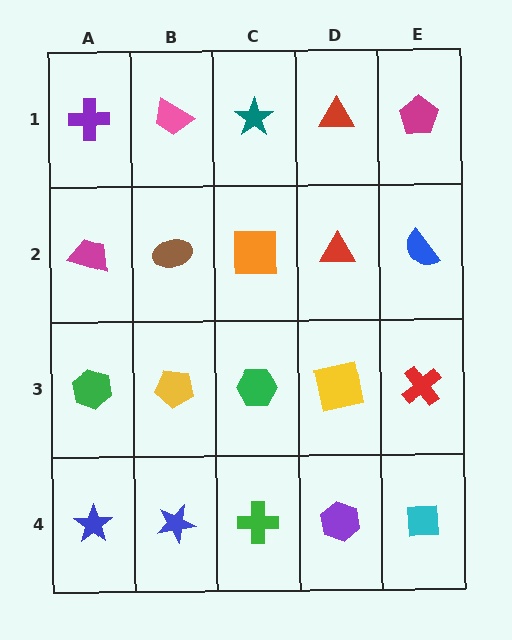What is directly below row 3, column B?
A blue star.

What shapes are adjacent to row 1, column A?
A magenta trapezoid (row 2, column A), a pink trapezoid (row 1, column B).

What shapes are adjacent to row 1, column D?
A red triangle (row 2, column D), a teal star (row 1, column C), a magenta pentagon (row 1, column E).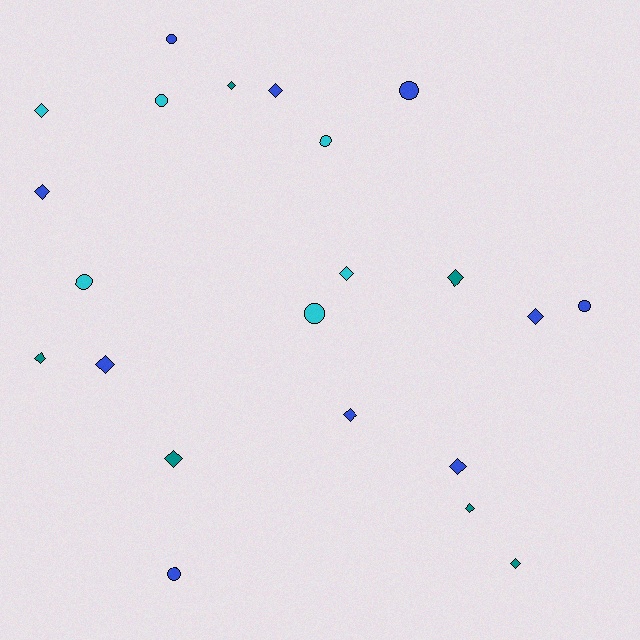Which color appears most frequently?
Blue, with 10 objects.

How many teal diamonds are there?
There are 6 teal diamonds.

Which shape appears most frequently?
Diamond, with 14 objects.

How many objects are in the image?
There are 22 objects.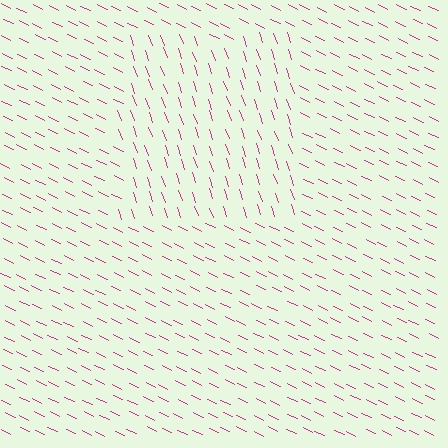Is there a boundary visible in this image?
Yes, there is a texture boundary formed by a change in line orientation.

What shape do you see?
I see a rectangle.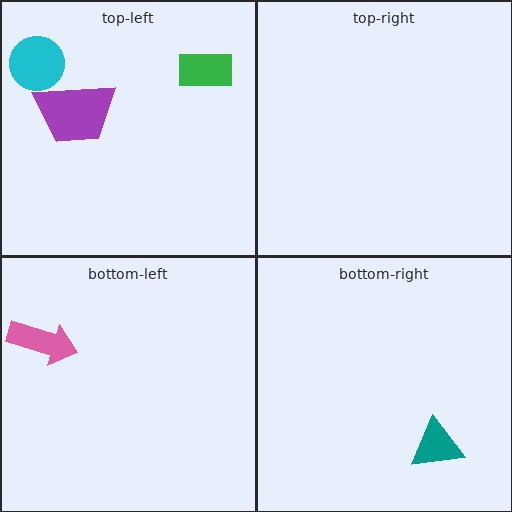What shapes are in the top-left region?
The cyan circle, the purple trapezoid, the green rectangle.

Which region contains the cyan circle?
The top-left region.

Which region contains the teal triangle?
The bottom-right region.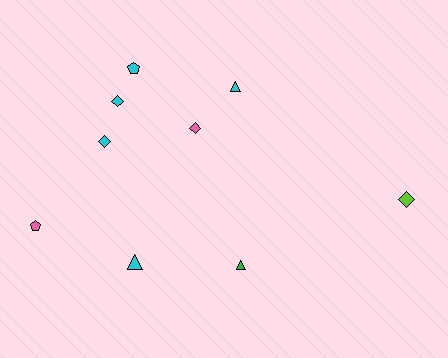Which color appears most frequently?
Cyan, with 5 objects.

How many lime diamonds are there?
There is 1 lime diamond.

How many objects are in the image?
There are 9 objects.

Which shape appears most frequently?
Diamond, with 4 objects.